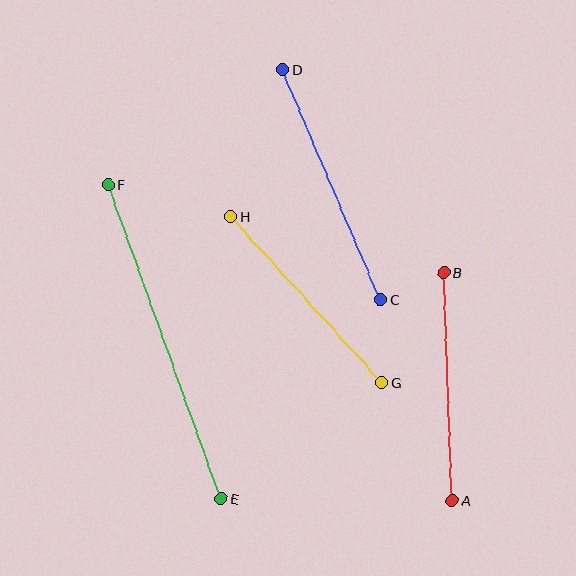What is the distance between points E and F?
The distance is approximately 334 pixels.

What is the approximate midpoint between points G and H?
The midpoint is at approximately (307, 300) pixels.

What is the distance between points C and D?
The distance is approximately 250 pixels.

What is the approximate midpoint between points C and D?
The midpoint is at approximately (331, 185) pixels.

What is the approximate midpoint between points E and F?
The midpoint is at approximately (165, 342) pixels.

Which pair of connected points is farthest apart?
Points E and F are farthest apart.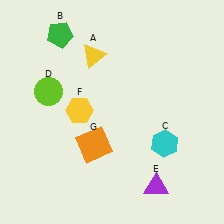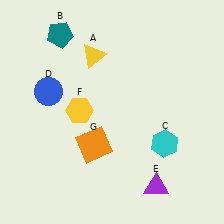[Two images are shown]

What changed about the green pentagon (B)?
In Image 1, B is green. In Image 2, it changed to teal.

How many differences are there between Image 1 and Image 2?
There are 2 differences between the two images.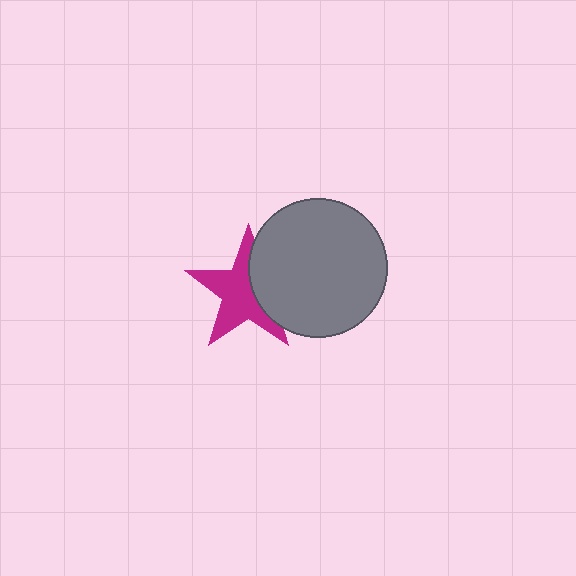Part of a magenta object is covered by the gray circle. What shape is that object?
It is a star.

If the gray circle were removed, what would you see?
You would see the complete magenta star.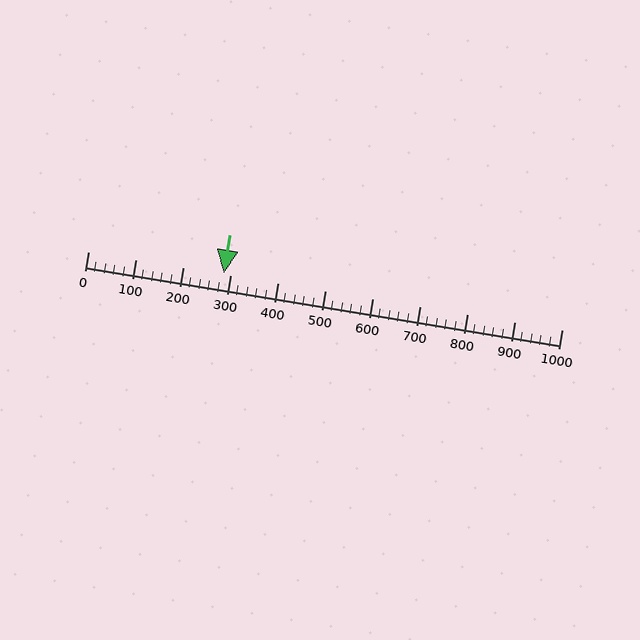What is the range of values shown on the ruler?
The ruler shows values from 0 to 1000.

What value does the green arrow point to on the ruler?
The green arrow points to approximately 287.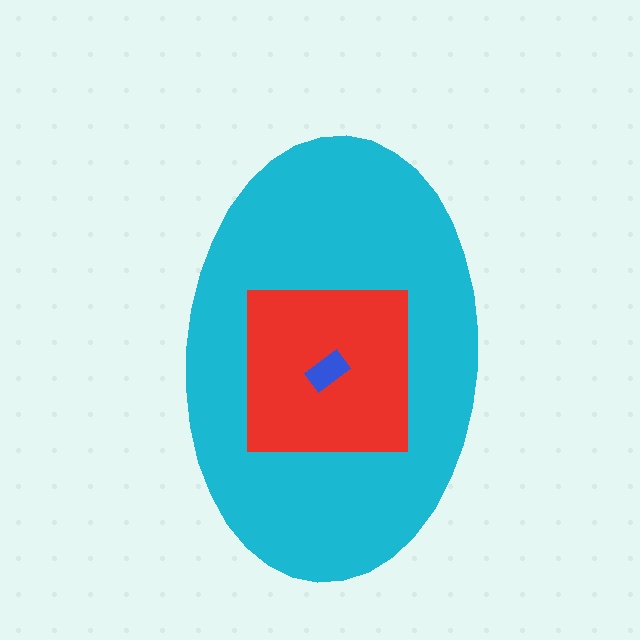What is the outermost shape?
The cyan ellipse.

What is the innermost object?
The blue rectangle.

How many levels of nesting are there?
3.